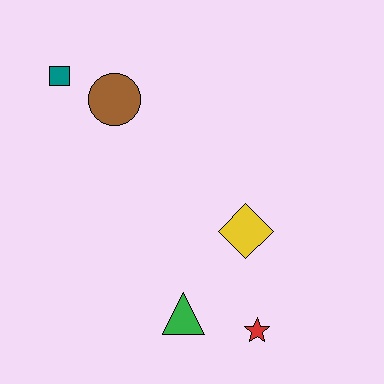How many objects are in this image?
There are 5 objects.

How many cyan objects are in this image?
There are no cyan objects.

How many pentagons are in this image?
There are no pentagons.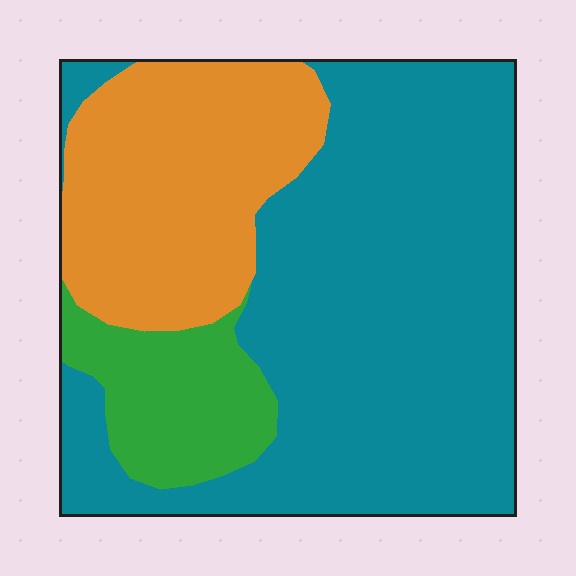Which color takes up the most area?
Teal, at roughly 60%.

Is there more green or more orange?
Orange.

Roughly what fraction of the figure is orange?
Orange takes up between a quarter and a half of the figure.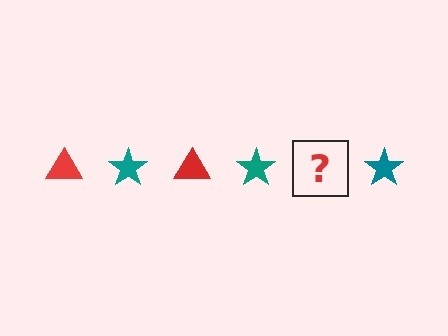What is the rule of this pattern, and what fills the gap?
The rule is that the pattern alternates between red triangle and teal star. The gap should be filled with a red triangle.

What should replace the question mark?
The question mark should be replaced with a red triangle.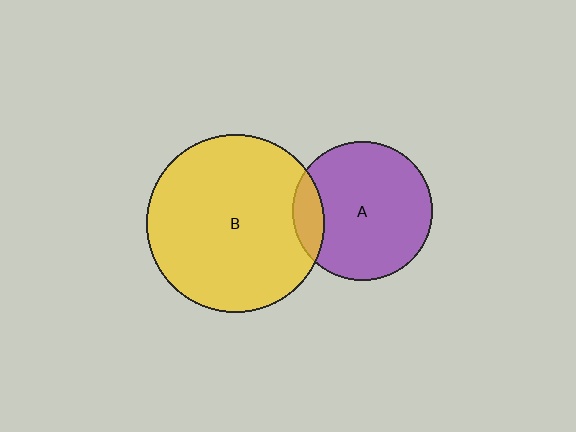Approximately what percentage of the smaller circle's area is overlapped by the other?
Approximately 15%.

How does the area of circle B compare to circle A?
Approximately 1.6 times.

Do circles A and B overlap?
Yes.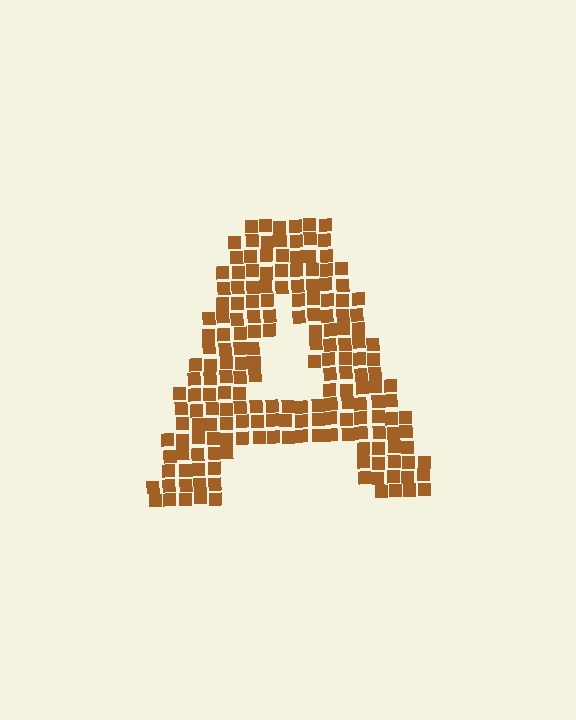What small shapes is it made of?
It is made of small squares.